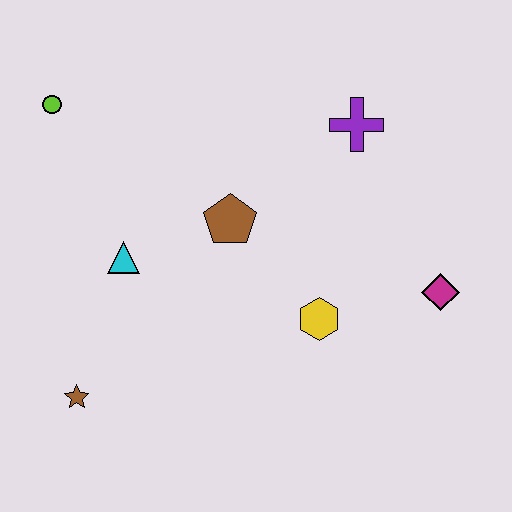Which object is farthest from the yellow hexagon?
The lime circle is farthest from the yellow hexagon.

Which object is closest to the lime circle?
The cyan triangle is closest to the lime circle.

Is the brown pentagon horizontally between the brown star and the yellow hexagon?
Yes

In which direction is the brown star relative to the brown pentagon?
The brown star is below the brown pentagon.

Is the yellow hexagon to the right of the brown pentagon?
Yes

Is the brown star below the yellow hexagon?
Yes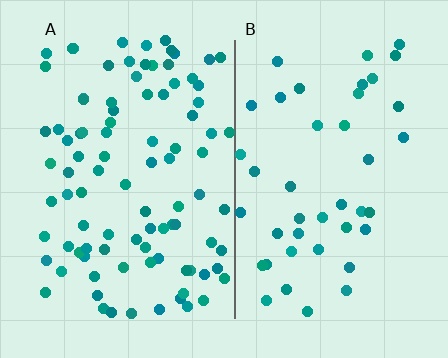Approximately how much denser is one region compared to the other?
Approximately 2.2× — region A over region B.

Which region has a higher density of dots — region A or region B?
A (the left).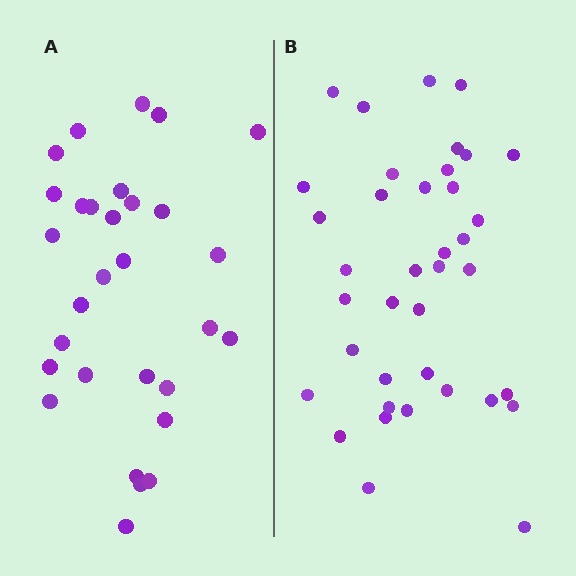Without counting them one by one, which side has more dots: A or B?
Region B (the right region) has more dots.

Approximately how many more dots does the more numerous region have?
Region B has roughly 8 or so more dots than region A.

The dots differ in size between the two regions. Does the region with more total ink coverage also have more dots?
No. Region A has more total ink coverage because its dots are larger, but region B actually contains more individual dots. Total area can be misleading — the number of items is what matters here.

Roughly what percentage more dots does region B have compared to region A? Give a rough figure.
About 25% more.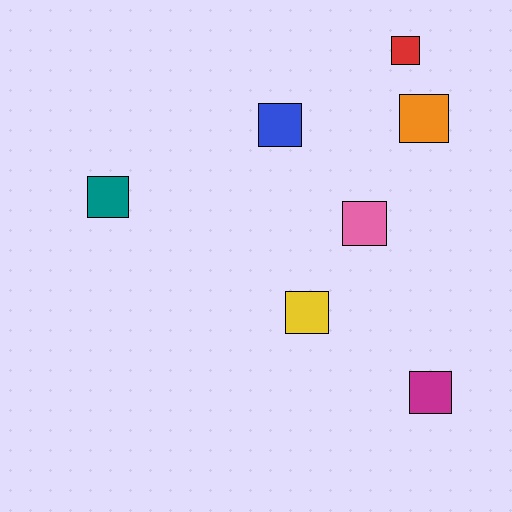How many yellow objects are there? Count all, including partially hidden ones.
There is 1 yellow object.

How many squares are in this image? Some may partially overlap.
There are 7 squares.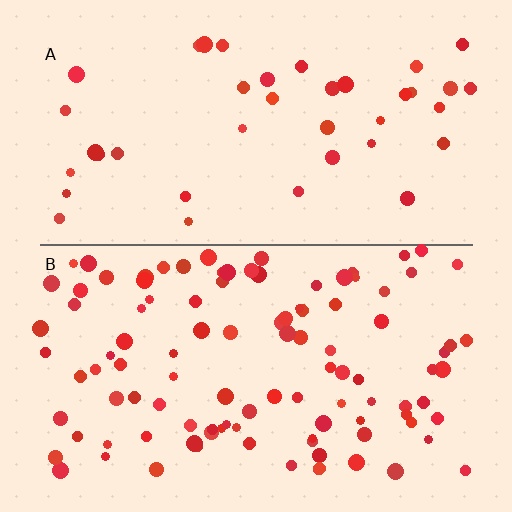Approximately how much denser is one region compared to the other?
Approximately 2.7× — region B over region A.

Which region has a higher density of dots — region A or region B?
B (the bottom).